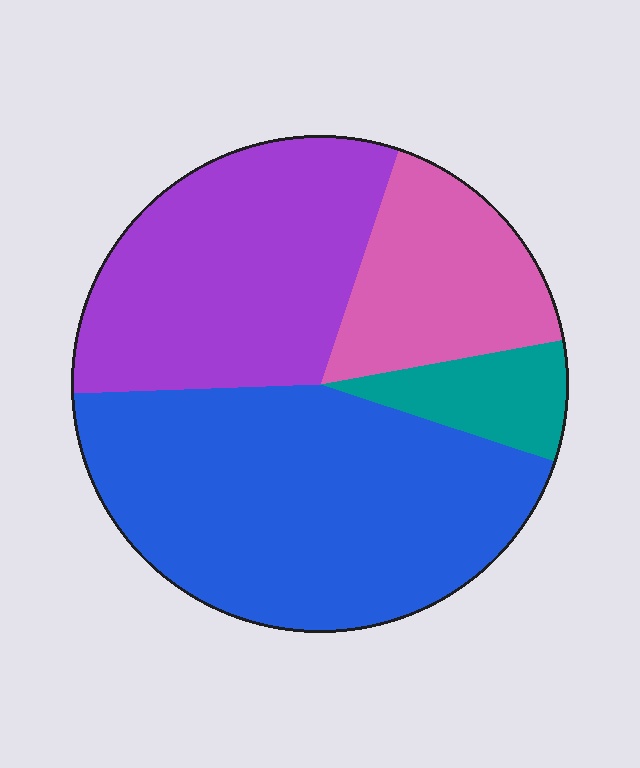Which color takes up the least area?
Teal, at roughly 10%.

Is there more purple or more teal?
Purple.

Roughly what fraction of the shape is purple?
Purple covers roughly 30% of the shape.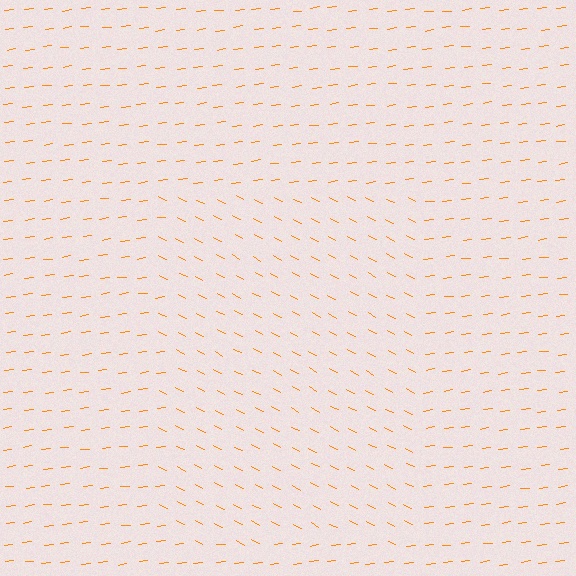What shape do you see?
I see a rectangle.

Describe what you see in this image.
The image is filled with small orange line segments. A rectangle region in the image has lines oriented differently from the surrounding lines, creating a visible texture boundary.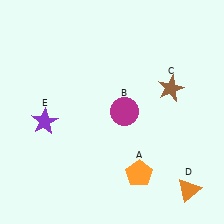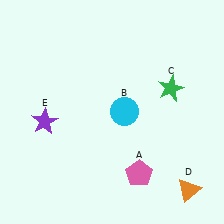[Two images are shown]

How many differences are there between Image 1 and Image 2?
There are 3 differences between the two images.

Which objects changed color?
A changed from orange to pink. B changed from magenta to cyan. C changed from brown to green.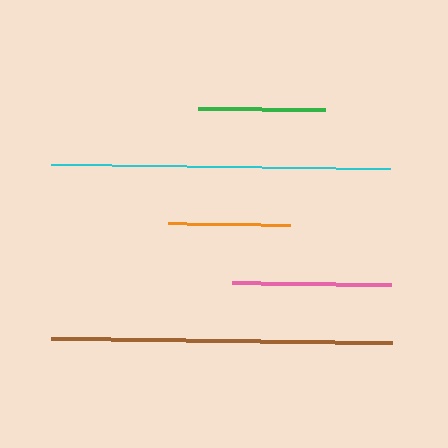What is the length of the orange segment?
The orange segment is approximately 122 pixels long.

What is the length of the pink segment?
The pink segment is approximately 159 pixels long.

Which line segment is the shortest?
The orange line is the shortest at approximately 122 pixels.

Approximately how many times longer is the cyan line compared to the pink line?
The cyan line is approximately 2.1 times the length of the pink line.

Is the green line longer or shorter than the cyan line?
The cyan line is longer than the green line.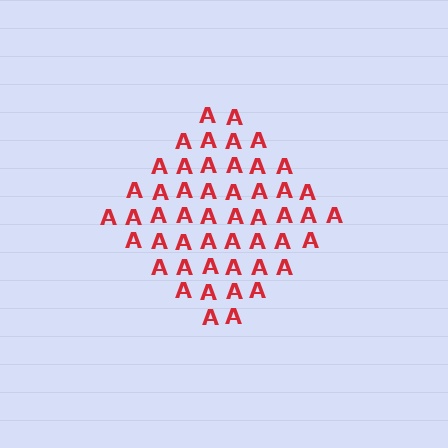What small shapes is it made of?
It is made of small letter A's.